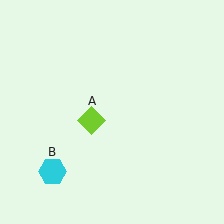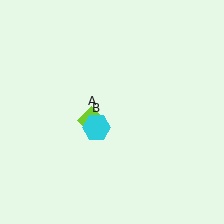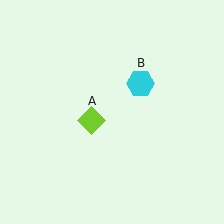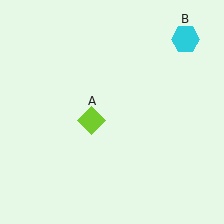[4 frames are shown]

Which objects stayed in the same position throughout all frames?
Lime diamond (object A) remained stationary.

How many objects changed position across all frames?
1 object changed position: cyan hexagon (object B).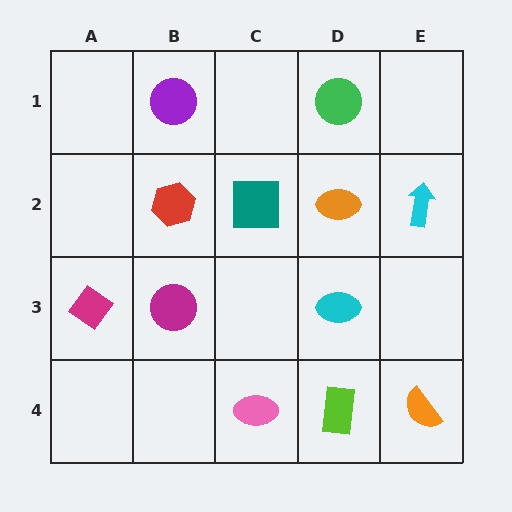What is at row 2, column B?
A red hexagon.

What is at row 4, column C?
A pink ellipse.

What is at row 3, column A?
A magenta diamond.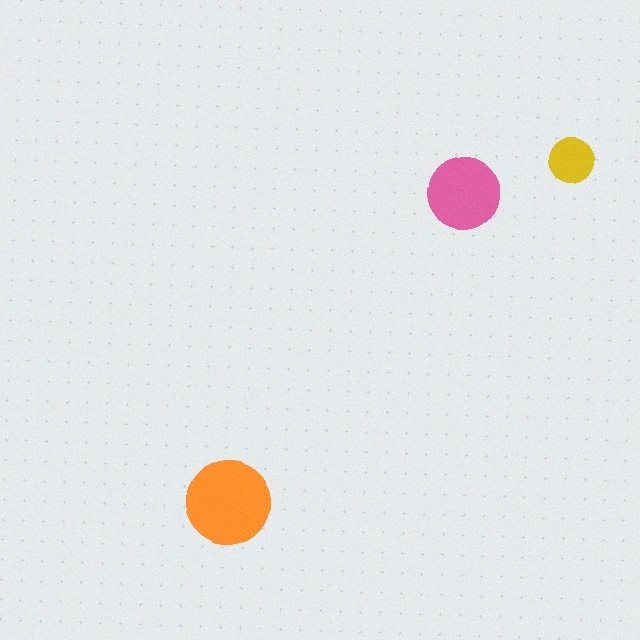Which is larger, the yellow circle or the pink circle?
The pink one.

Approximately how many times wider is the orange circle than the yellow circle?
About 2 times wider.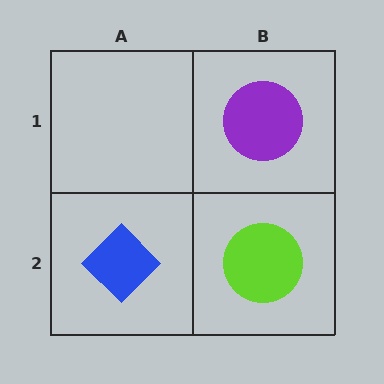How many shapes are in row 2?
2 shapes.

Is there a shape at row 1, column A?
No, that cell is empty.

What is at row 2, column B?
A lime circle.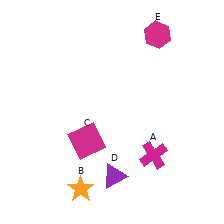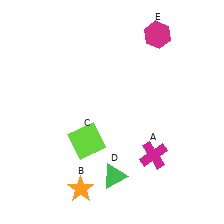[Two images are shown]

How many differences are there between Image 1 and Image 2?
There are 2 differences between the two images.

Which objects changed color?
C changed from magenta to lime. D changed from purple to green.